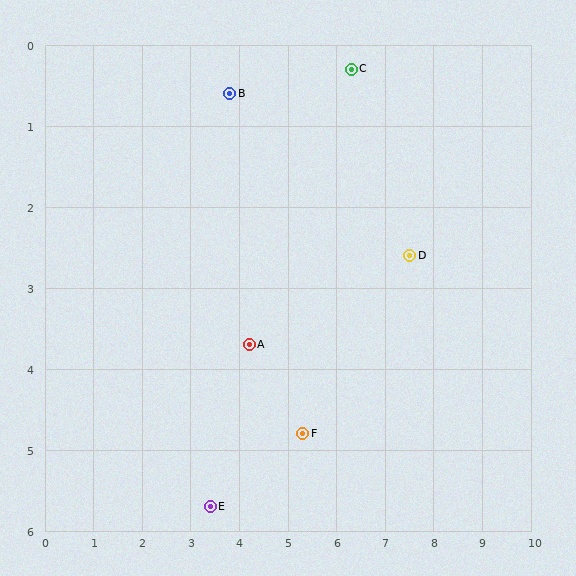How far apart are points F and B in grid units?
Points F and B are about 4.5 grid units apart.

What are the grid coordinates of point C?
Point C is at approximately (6.3, 0.3).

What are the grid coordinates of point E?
Point E is at approximately (3.4, 5.7).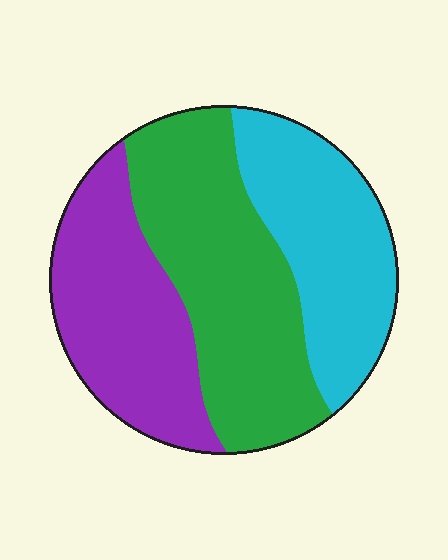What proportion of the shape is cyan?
Cyan covers roughly 30% of the shape.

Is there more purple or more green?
Green.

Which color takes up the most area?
Green, at roughly 40%.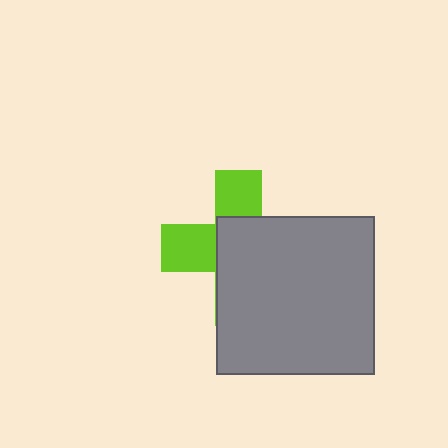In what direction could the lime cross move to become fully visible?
The lime cross could move toward the upper-left. That would shift it out from behind the gray square entirely.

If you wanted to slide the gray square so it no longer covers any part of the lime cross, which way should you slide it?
Slide it toward the lower-right — that is the most direct way to separate the two shapes.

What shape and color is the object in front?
The object in front is a gray square.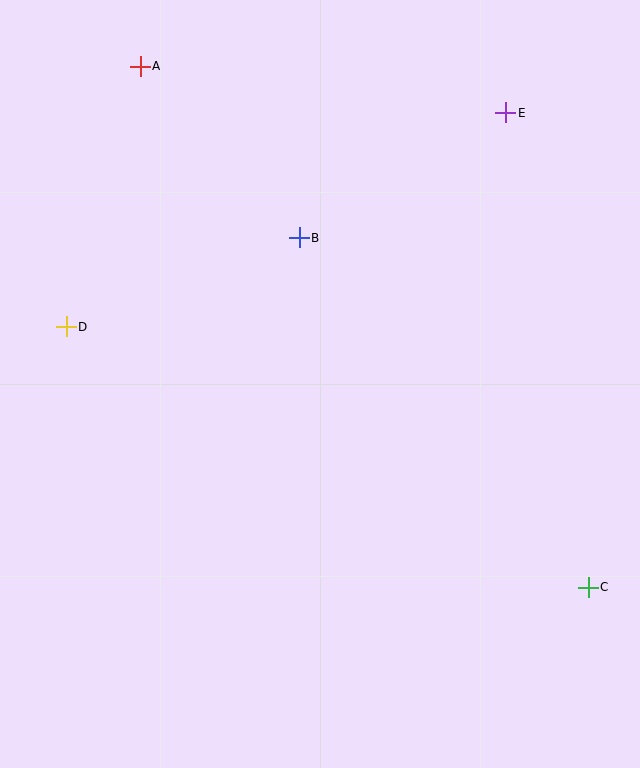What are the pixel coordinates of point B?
Point B is at (299, 238).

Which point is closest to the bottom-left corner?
Point D is closest to the bottom-left corner.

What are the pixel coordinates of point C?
Point C is at (588, 587).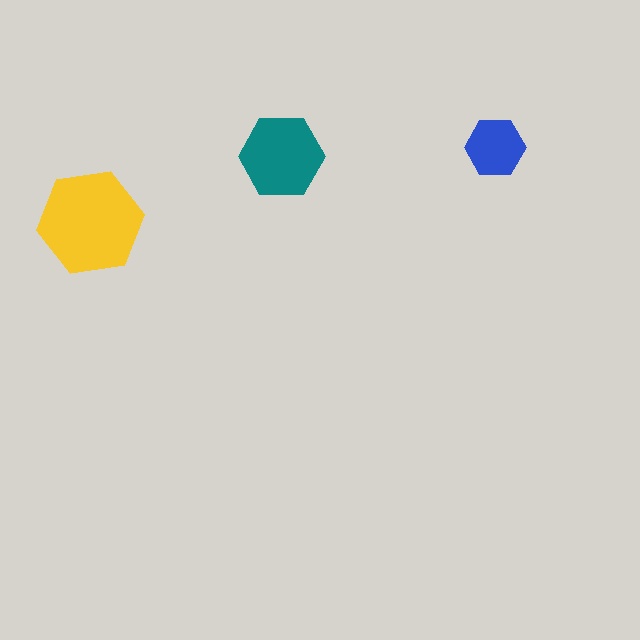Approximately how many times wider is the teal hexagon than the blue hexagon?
About 1.5 times wider.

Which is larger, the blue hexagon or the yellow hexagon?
The yellow one.